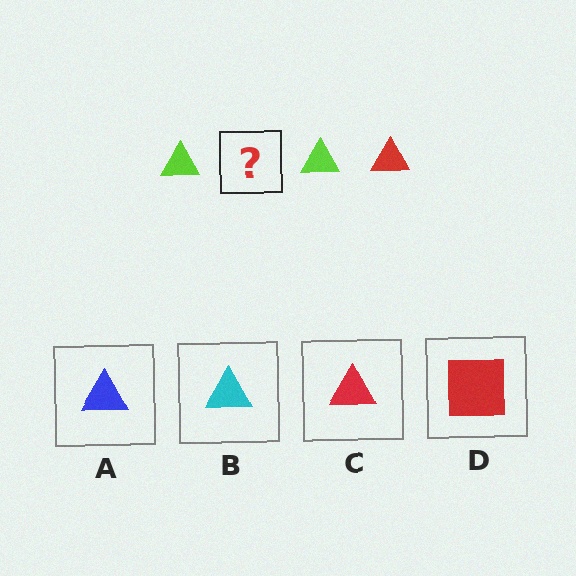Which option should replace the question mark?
Option C.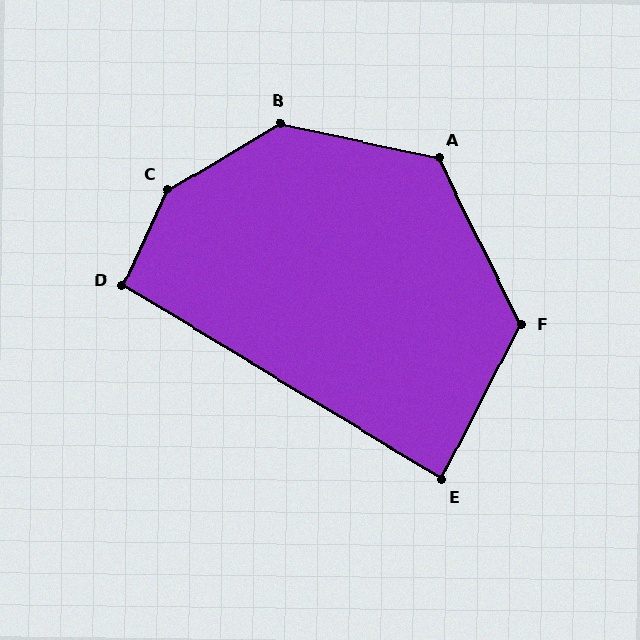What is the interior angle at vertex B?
Approximately 137 degrees (obtuse).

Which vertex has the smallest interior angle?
E, at approximately 86 degrees.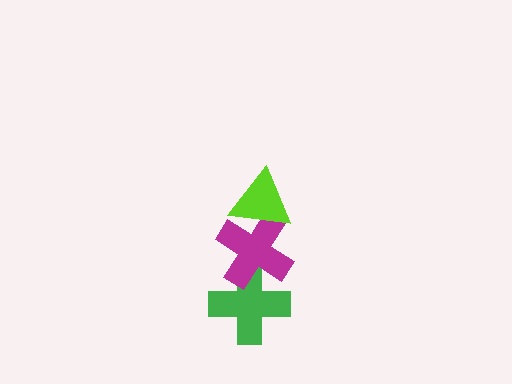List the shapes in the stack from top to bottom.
From top to bottom: the lime triangle, the magenta cross, the green cross.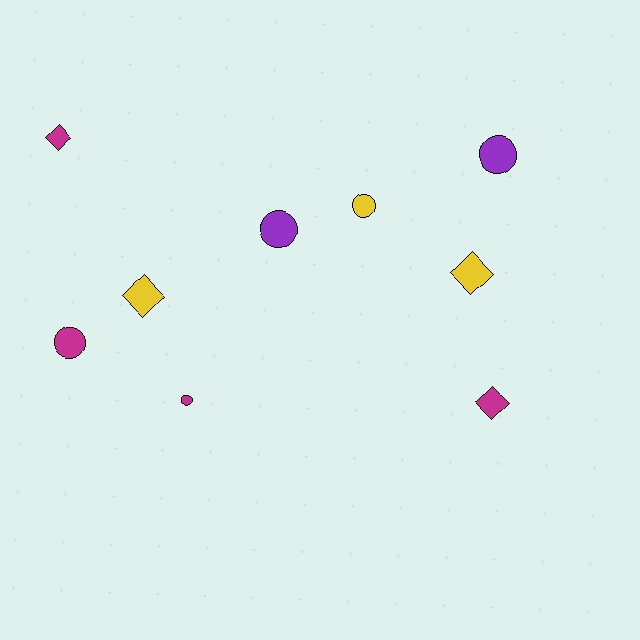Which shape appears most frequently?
Circle, with 5 objects.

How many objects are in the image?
There are 9 objects.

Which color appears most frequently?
Magenta, with 4 objects.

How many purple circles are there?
There are 2 purple circles.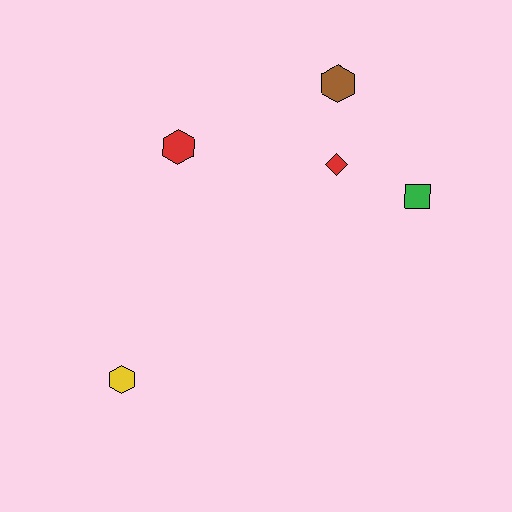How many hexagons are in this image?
There are 3 hexagons.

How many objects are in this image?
There are 5 objects.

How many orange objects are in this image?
There are no orange objects.